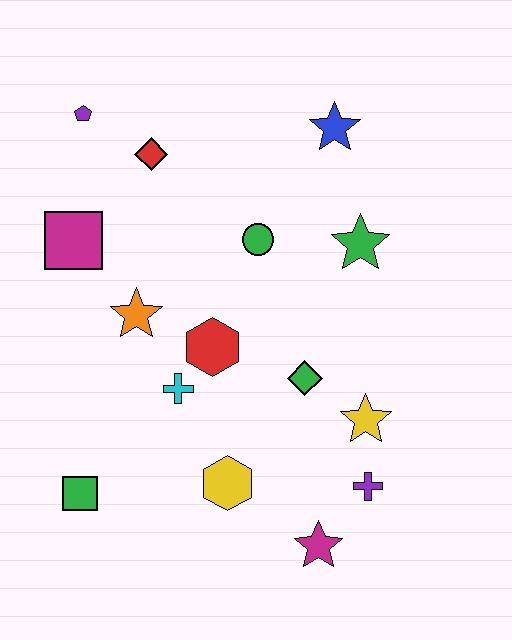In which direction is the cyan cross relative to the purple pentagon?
The cyan cross is below the purple pentagon.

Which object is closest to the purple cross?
The yellow star is closest to the purple cross.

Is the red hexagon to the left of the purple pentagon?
No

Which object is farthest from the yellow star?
The purple pentagon is farthest from the yellow star.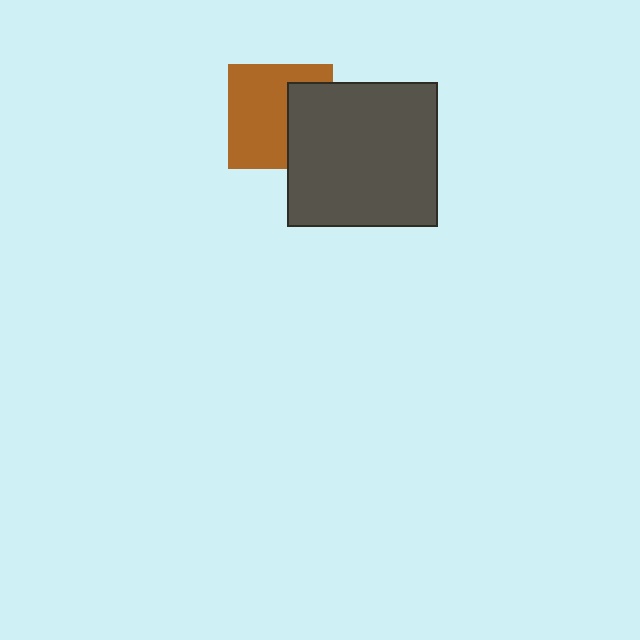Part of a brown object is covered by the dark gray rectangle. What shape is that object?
It is a square.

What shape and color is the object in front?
The object in front is a dark gray rectangle.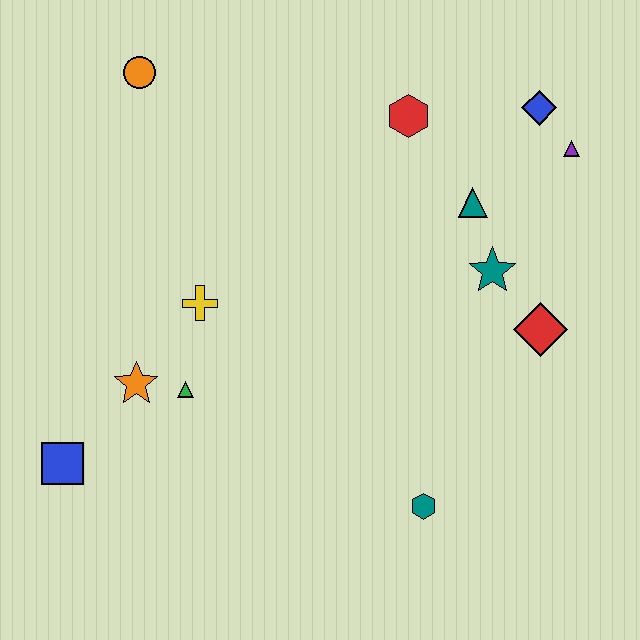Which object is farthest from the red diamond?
The blue square is farthest from the red diamond.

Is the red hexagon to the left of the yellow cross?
No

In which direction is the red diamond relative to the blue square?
The red diamond is to the right of the blue square.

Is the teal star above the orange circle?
No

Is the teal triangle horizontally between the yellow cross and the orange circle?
No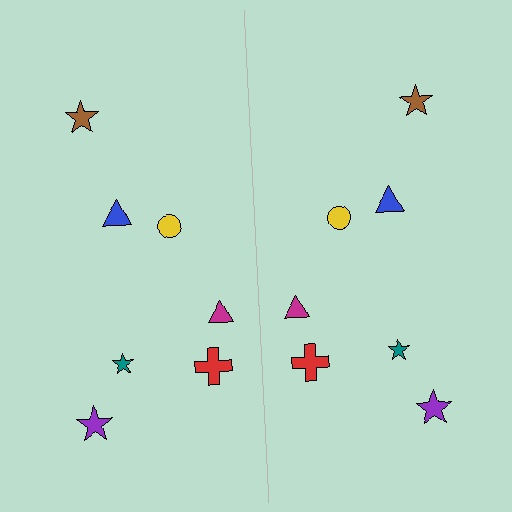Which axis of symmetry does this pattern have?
The pattern has a vertical axis of symmetry running through the center of the image.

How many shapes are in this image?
There are 14 shapes in this image.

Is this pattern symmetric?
Yes, this pattern has bilateral (reflection) symmetry.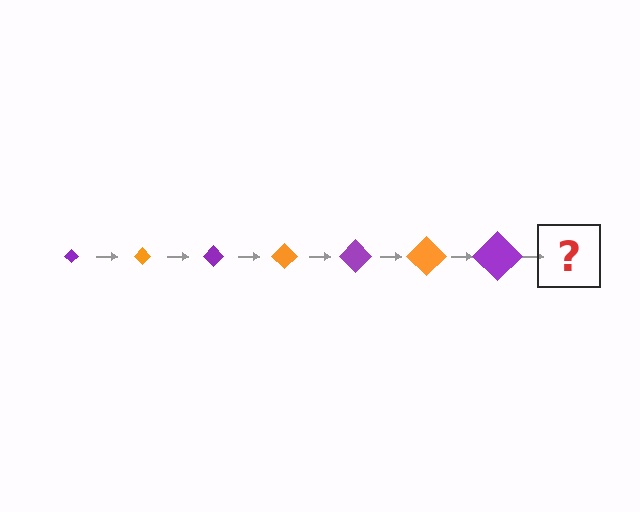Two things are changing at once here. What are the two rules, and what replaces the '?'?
The two rules are that the diamond grows larger each step and the color cycles through purple and orange. The '?' should be an orange diamond, larger than the previous one.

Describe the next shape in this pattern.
It should be an orange diamond, larger than the previous one.